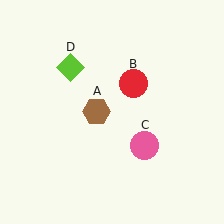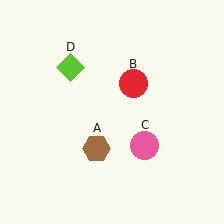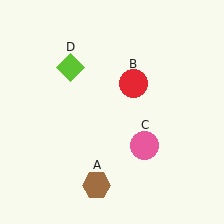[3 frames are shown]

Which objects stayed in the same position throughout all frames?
Red circle (object B) and pink circle (object C) and lime diamond (object D) remained stationary.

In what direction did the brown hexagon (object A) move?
The brown hexagon (object A) moved down.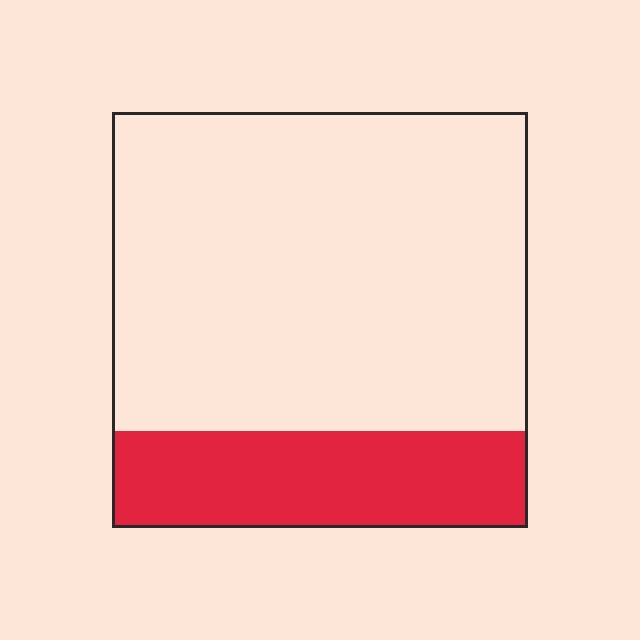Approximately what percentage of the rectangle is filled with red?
Approximately 25%.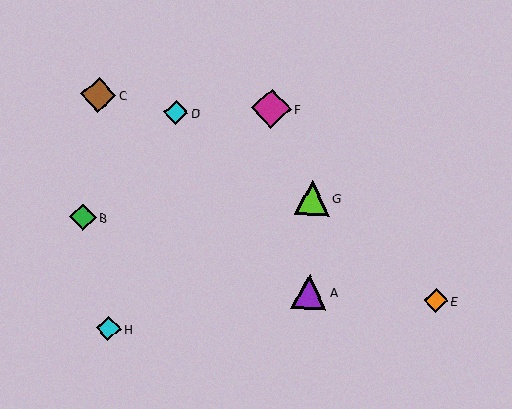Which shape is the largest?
The magenta diamond (labeled F) is the largest.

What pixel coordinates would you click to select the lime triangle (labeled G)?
Click at (312, 198) to select the lime triangle G.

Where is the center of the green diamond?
The center of the green diamond is at (83, 217).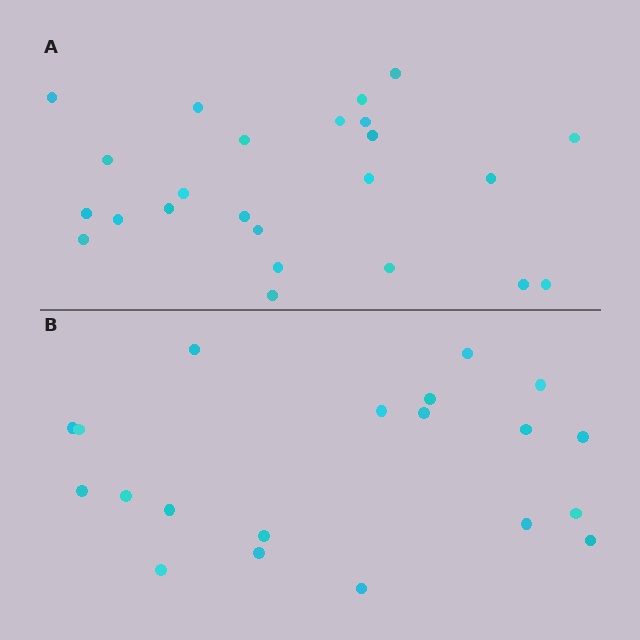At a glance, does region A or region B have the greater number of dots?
Region A (the top region) has more dots.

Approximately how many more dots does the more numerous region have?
Region A has about 4 more dots than region B.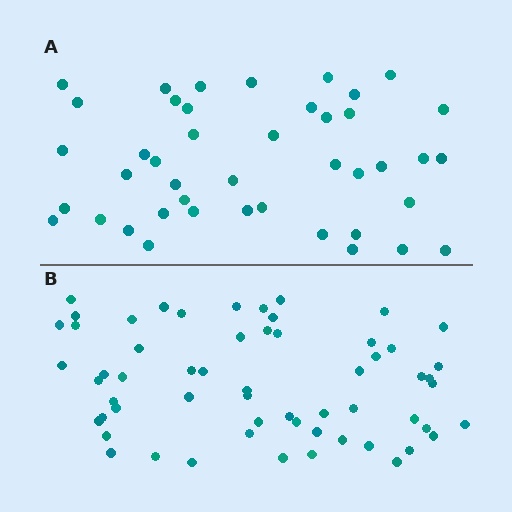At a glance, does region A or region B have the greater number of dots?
Region B (the bottom region) has more dots.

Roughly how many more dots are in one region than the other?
Region B has approximately 15 more dots than region A.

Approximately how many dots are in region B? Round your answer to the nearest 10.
About 60 dots. (The exact count is 59, which rounds to 60.)